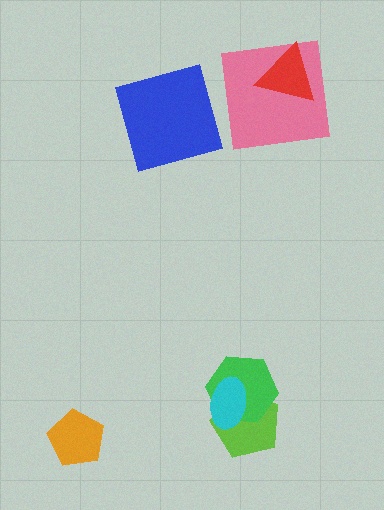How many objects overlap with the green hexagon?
2 objects overlap with the green hexagon.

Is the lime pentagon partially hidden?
Yes, it is partially covered by another shape.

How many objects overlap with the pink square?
1 object overlaps with the pink square.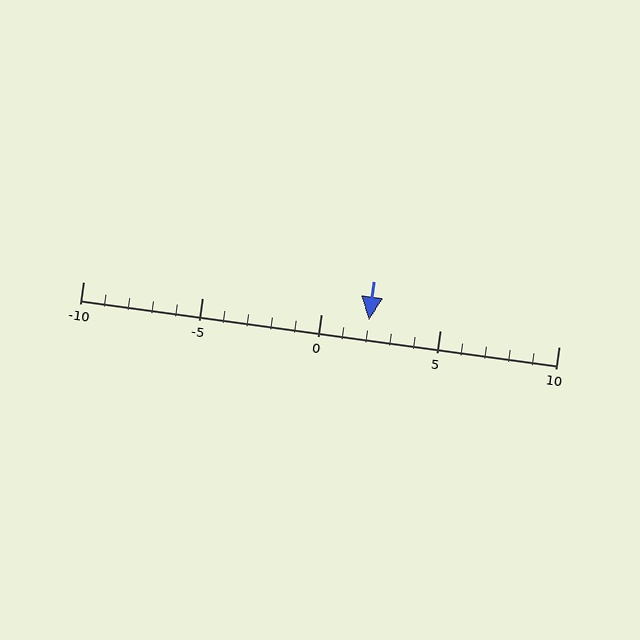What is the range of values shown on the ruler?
The ruler shows values from -10 to 10.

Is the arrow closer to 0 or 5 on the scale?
The arrow is closer to 0.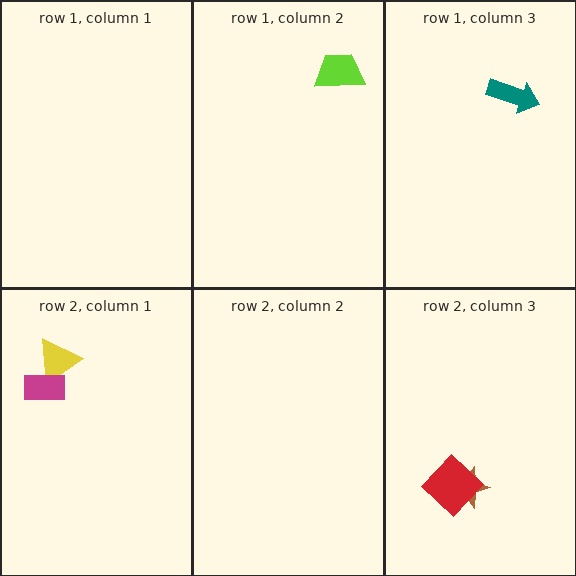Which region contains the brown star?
The row 2, column 3 region.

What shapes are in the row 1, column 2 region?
The lime trapezoid.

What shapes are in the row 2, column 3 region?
The brown star, the red diamond.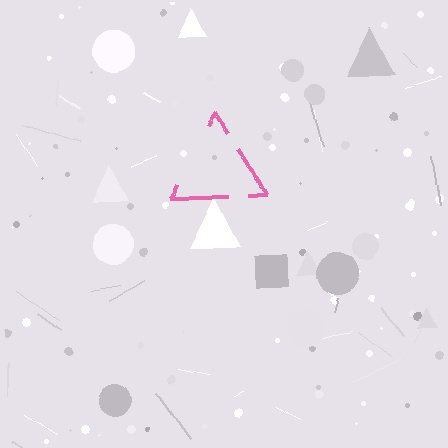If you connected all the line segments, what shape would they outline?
They would outline a triangle.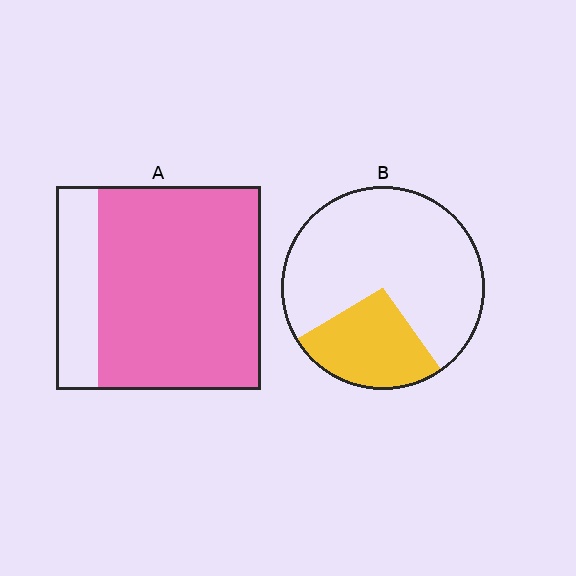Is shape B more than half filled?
No.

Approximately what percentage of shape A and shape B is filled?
A is approximately 80% and B is approximately 25%.